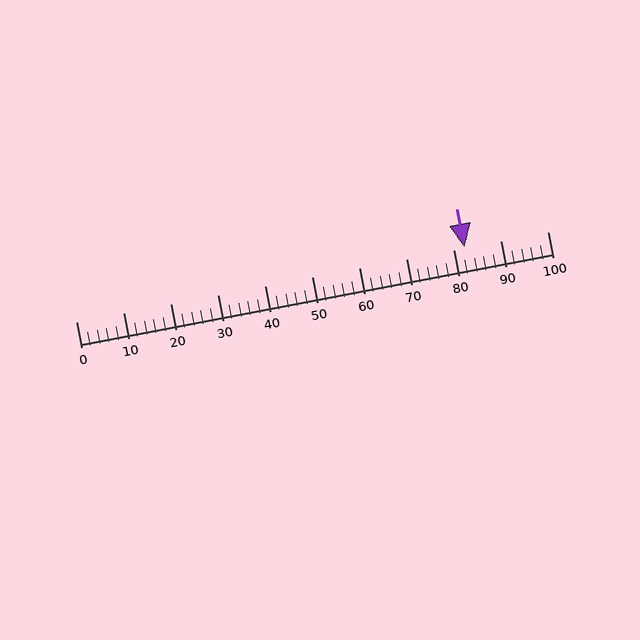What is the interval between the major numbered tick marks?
The major tick marks are spaced 10 units apart.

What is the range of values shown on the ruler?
The ruler shows values from 0 to 100.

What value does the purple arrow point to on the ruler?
The purple arrow points to approximately 82.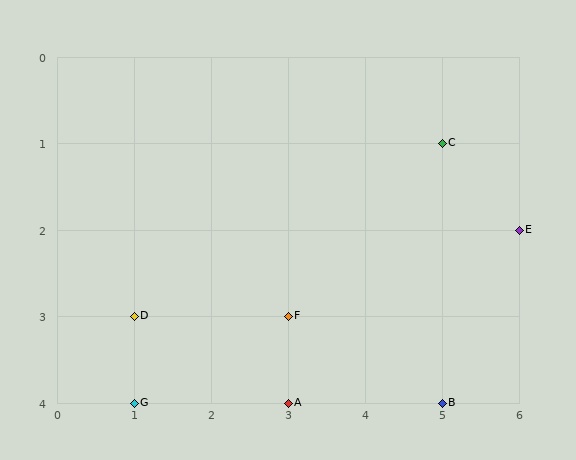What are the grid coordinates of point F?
Point F is at grid coordinates (3, 3).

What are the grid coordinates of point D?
Point D is at grid coordinates (1, 3).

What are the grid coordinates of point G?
Point G is at grid coordinates (1, 4).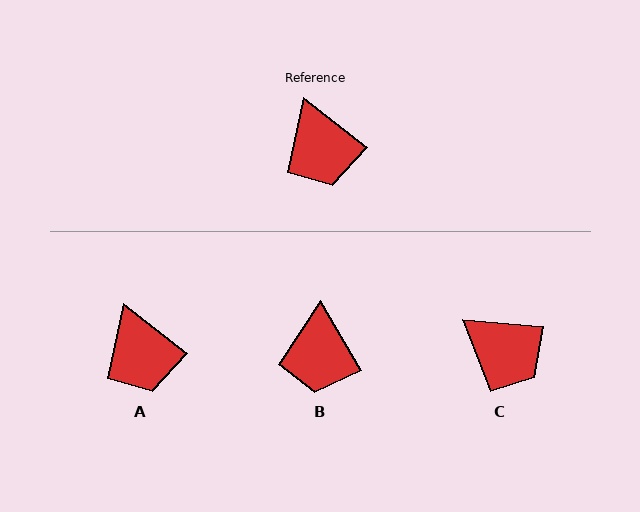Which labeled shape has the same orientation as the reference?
A.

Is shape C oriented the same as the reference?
No, it is off by about 33 degrees.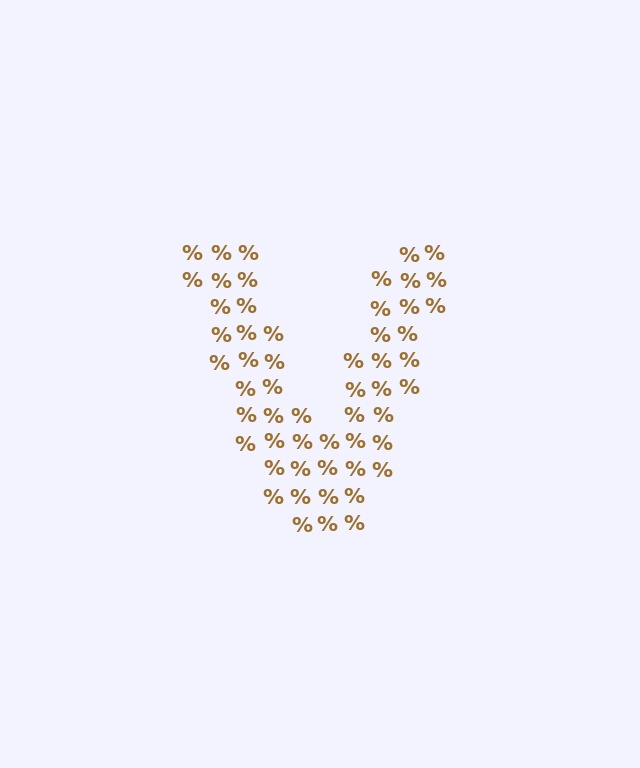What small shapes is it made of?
It is made of small percent signs.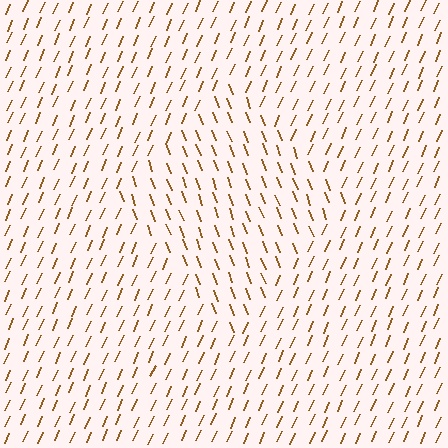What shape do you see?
I see a diamond.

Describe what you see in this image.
The image is filled with small brown line segments. A diamond region in the image has lines oriented differently from the surrounding lines, creating a visible texture boundary.